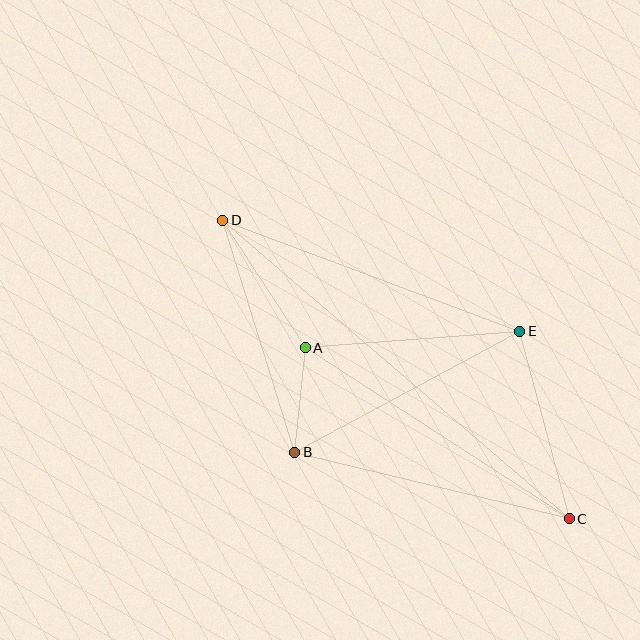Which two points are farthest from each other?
Points C and D are farthest from each other.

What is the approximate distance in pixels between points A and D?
The distance between A and D is approximately 151 pixels.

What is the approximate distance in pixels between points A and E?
The distance between A and E is approximately 215 pixels.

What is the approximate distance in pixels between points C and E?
The distance between C and E is approximately 194 pixels.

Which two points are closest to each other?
Points A and B are closest to each other.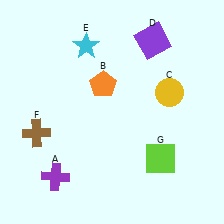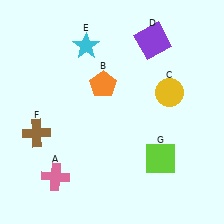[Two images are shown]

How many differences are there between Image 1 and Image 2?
There is 1 difference between the two images.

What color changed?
The cross (A) changed from purple in Image 1 to pink in Image 2.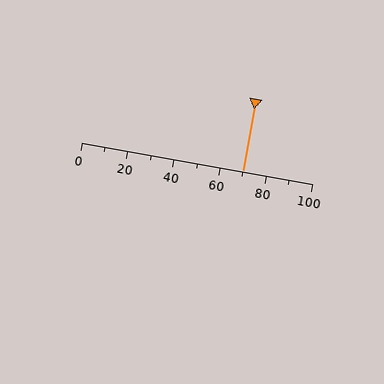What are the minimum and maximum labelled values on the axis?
The axis runs from 0 to 100.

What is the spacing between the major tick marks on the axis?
The major ticks are spaced 20 apart.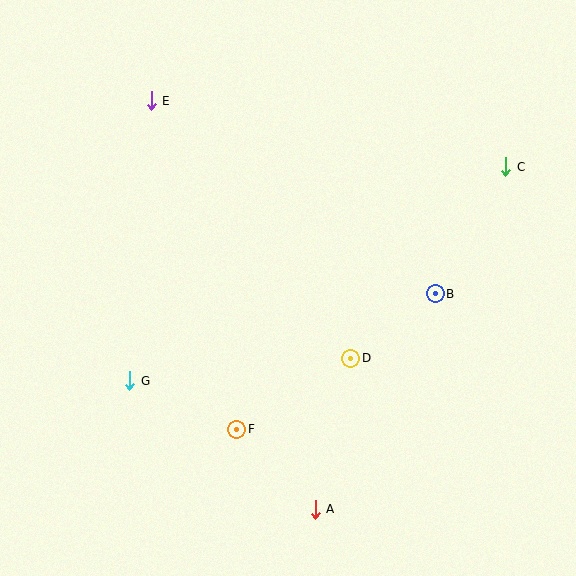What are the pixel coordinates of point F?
Point F is at (237, 429).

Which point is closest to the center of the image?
Point D at (351, 358) is closest to the center.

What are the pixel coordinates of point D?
Point D is at (351, 358).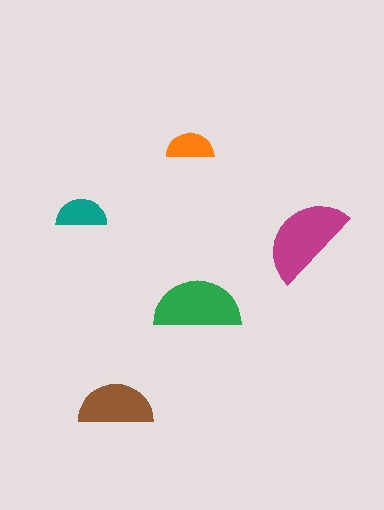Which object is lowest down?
The brown semicircle is bottommost.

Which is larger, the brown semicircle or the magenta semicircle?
The magenta one.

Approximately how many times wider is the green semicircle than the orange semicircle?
About 2 times wider.